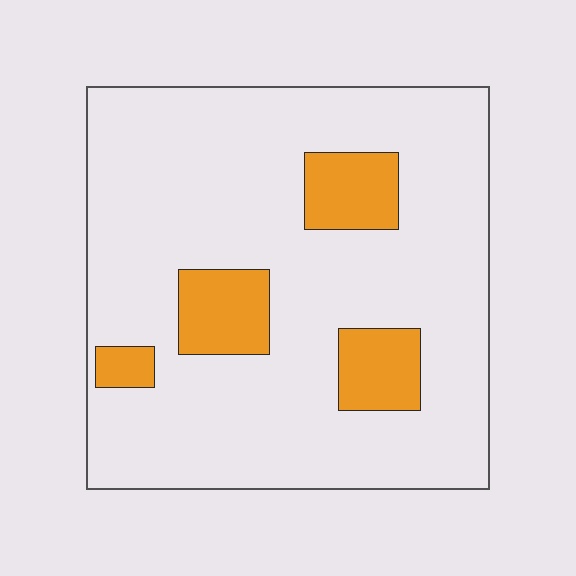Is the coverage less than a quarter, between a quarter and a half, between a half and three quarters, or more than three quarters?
Less than a quarter.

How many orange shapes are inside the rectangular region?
4.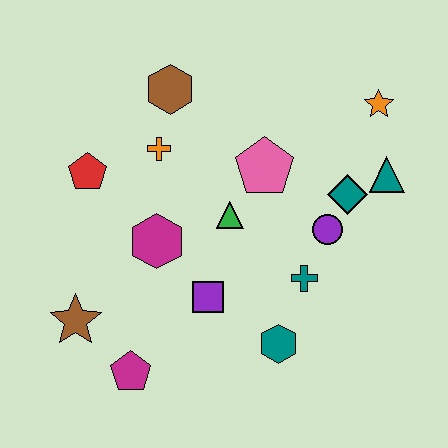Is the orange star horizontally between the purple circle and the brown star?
No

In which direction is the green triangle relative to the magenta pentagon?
The green triangle is above the magenta pentagon.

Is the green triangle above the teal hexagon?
Yes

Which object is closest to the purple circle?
The teal diamond is closest to the purple circle.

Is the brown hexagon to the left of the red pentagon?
No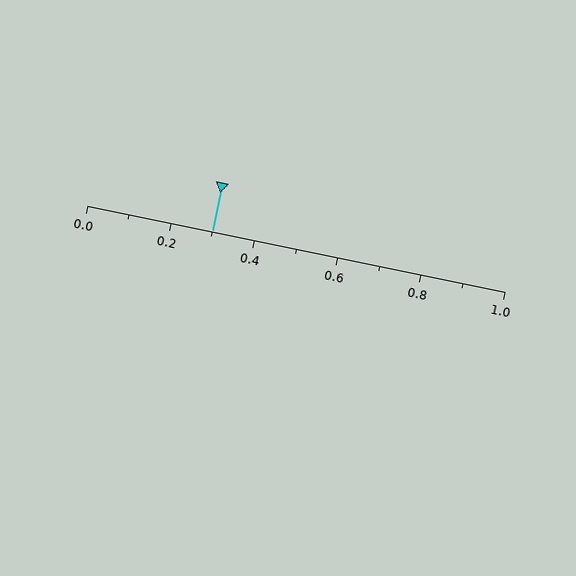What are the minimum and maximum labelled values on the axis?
The axis runs from 0.0 to 1.0.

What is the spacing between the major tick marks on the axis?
The major ticks are spaced 0.2 apart.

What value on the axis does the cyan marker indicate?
The marker indicates approximately 0.3.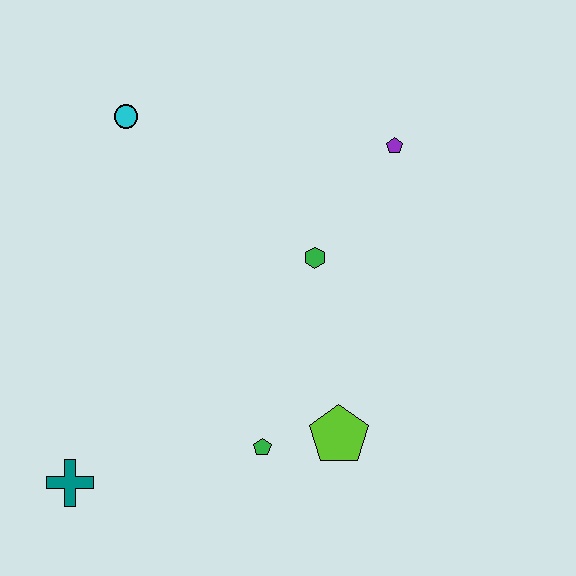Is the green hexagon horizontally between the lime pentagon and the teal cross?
Yes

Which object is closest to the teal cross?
The green pentagon is closest to the teal cross.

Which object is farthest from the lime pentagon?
The cyan circle is farthest from the lime pentagon.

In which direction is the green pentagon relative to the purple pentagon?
The green pentagon is below the purple pentagon.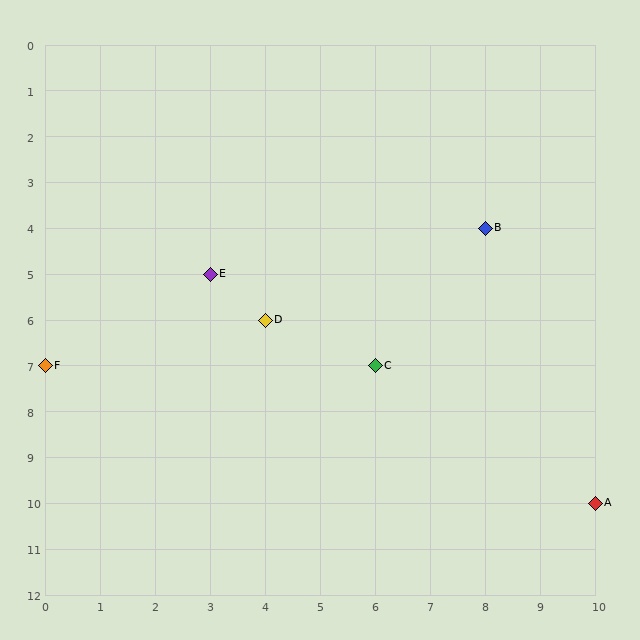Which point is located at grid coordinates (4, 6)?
Point D is at (4, 6).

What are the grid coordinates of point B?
Point B is at grid coordinates (8, 4).